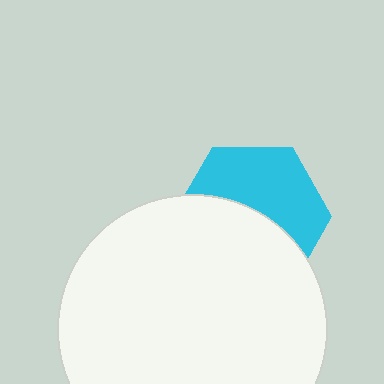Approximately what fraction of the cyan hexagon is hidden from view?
Roughly 51% of the cyan hexagon is hidden behind the white circle.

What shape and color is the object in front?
The object in front is a white circle.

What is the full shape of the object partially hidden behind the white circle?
The partially hidden object is a cyan hexagon.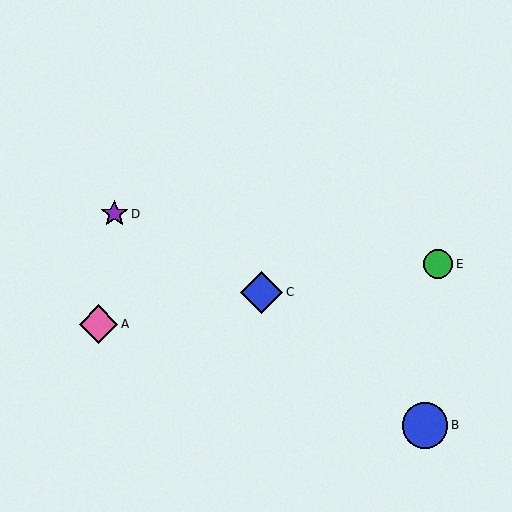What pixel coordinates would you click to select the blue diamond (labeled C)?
Click at (262, 292) to select the blue diamond C.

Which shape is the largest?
The blue circle (labeled B) is the largest.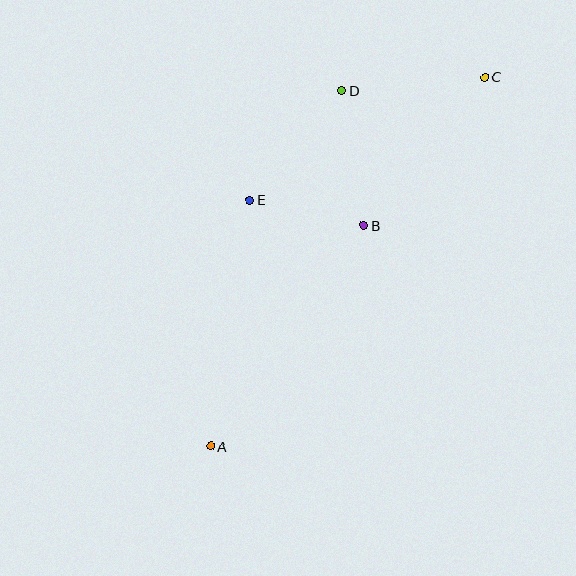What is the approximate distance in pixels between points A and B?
The distance between A and B is approximately 269 pixels.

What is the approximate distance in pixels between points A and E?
The distance between A and E is approximately 249 pixels.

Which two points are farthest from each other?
Points A and C are farthest from each other.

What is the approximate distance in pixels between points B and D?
The distance between B and D is approximately 136 pixels.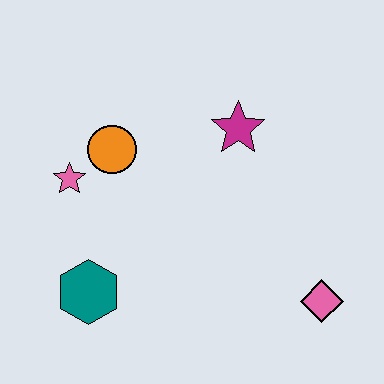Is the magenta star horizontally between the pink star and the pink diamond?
Yes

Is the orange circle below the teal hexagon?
No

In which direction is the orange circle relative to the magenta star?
The orange circle is to the left of the magenta star.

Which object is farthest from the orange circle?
The pink diamond is farthest from the orange circle.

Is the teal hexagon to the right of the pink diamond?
No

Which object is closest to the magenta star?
The orange circle is closest to the magenta star.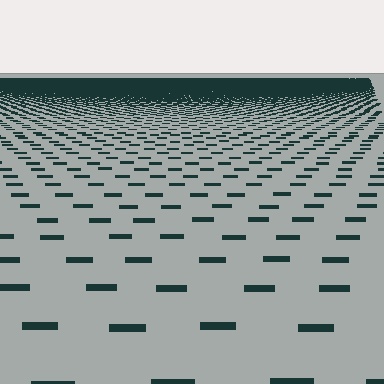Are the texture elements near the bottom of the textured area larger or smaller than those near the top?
Larger. Near the bottom, elements are closer to the viewer and appear at a bigger on-screen size.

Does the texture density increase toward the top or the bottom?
Density increases toward the top.